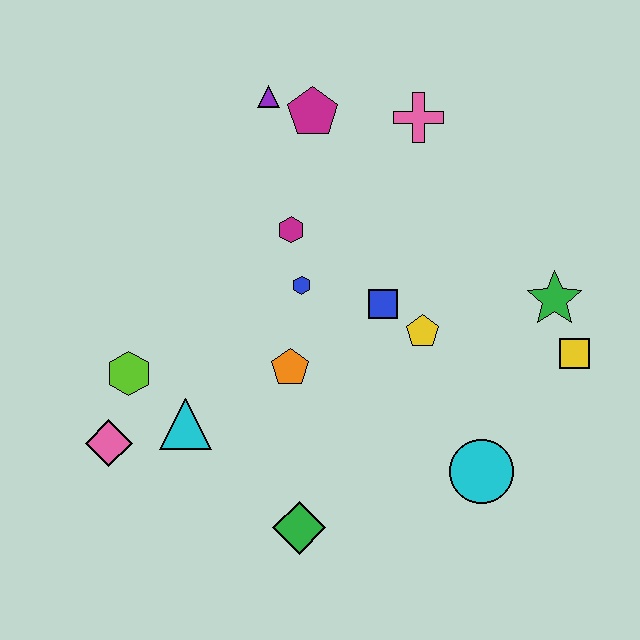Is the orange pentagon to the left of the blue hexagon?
Yes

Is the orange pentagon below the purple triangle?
Yes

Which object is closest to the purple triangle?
The magenta pentagon is closest to the purple triangle.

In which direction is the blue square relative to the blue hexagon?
The blue square is to the right of the blue hexagon.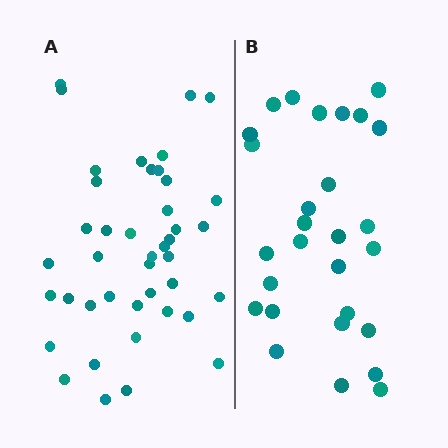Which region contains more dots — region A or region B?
Region A (the left region) has more dots.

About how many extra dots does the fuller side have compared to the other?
Region A has approximately 15 more dots than region B.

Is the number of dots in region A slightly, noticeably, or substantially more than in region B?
Region A has substantially more. The ratio is roughly 1.5 to 1.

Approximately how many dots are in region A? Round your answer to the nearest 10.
About 40 dots. (The exact count is 42, which rounds to 40.)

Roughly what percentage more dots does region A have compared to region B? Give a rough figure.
About 50% more.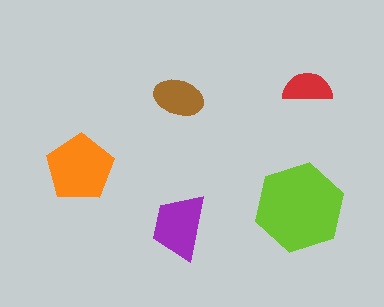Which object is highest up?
The red semicircle is topmost.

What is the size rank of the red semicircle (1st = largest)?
5th.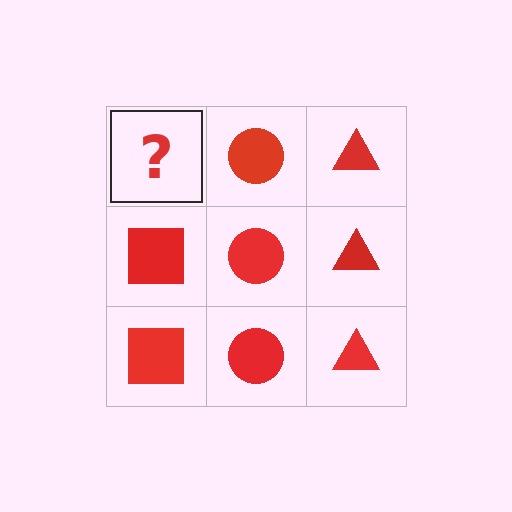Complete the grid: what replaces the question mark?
The question mark should be replaced with a red square.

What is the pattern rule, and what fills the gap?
The rule is that each column has a consistent shape. The gap should be filled with a red square.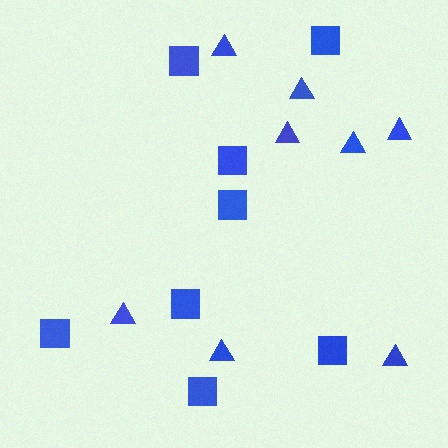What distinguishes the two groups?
There are 2 groups: one group of triangles (8) and one group of squares (8).